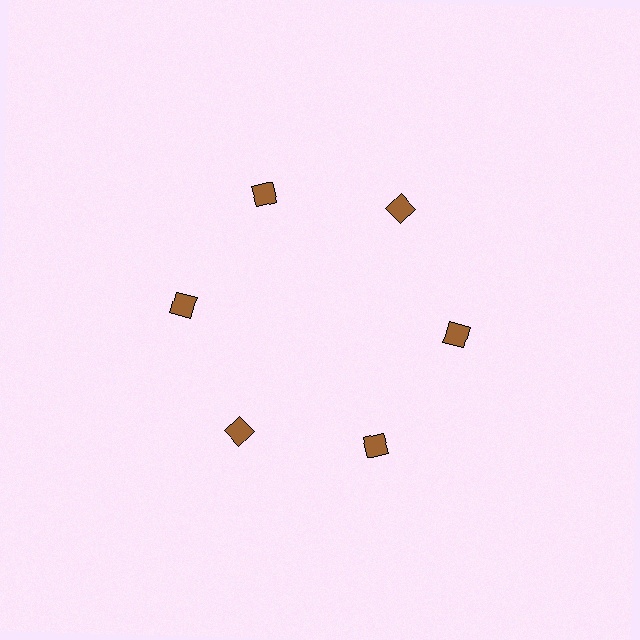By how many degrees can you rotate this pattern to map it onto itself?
The pattern maps onto itself every 60 degrees of rotation.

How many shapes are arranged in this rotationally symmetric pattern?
There are 6 shapes, arranged in 6 groups of 1.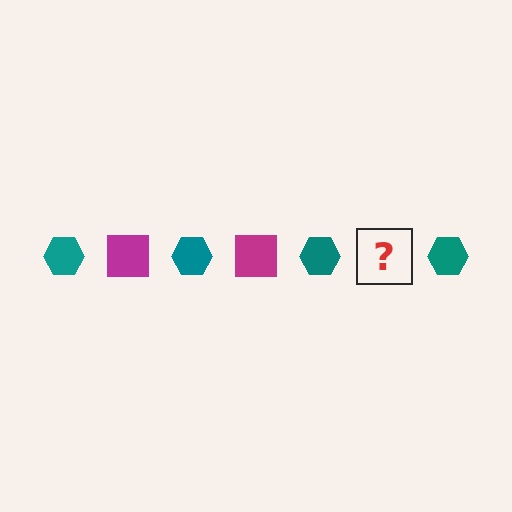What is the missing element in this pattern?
The missing element is a magenta square.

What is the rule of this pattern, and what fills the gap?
The rule is that the pattern alternates between teal hexagon and magenta square. The gap should be filled with a magenta square.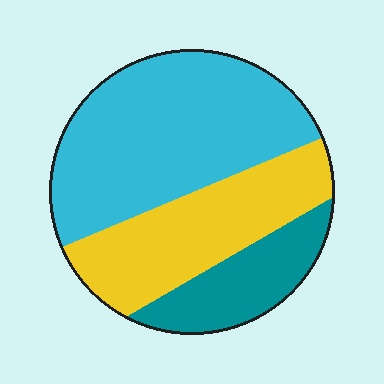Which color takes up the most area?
Cyan, at roughly 50%.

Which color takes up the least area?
Teal, at roughly 20%.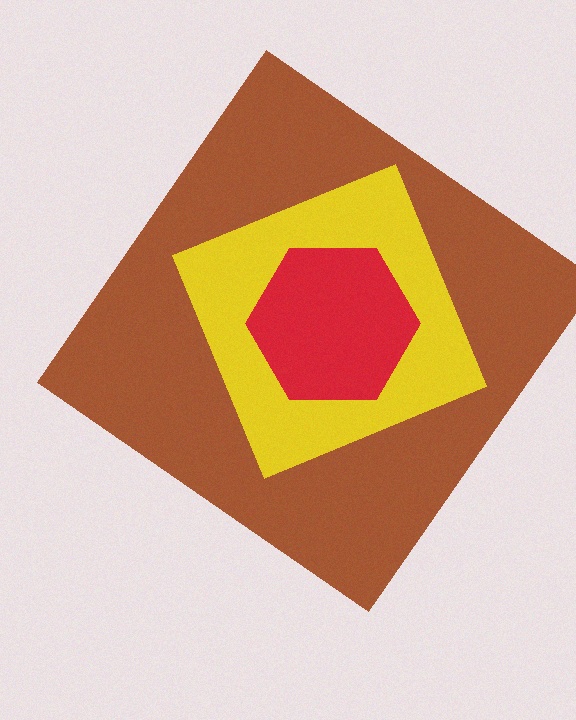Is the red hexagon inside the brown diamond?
Yes.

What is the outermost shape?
The brown diamond.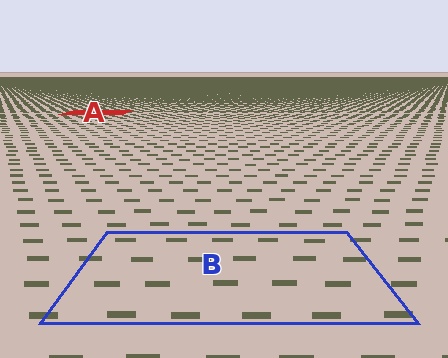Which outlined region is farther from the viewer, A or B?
Region A is farther from the viewer — the texture elements inside it appear smaller and more densely packed.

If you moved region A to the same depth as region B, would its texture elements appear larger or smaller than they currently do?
They would appear larger. At a closer depth, the same texture elements are projected at a bigger on-screen size.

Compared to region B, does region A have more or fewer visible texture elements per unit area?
Region A has more texture elements per unit area — they are packed more densely because it is farther away.